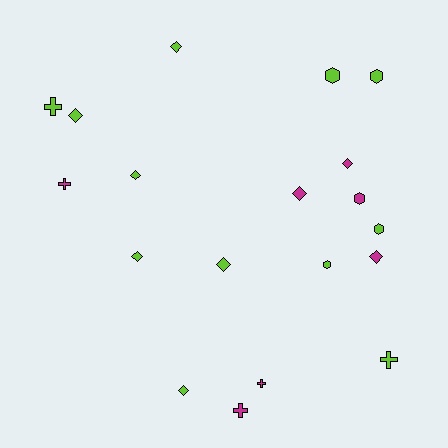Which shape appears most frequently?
Diamond, with 9 objects.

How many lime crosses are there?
There are 2 lime crosses.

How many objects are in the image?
There are 19 objects.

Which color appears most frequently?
Lime, with 12 objects.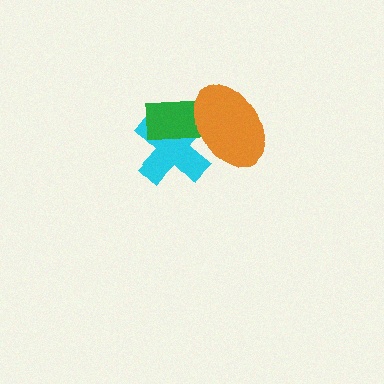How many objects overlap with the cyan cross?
2 objects overlap with the cyan cross.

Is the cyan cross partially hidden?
Yes, it is partially covered by another shape.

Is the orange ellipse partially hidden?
No, no other shape covers it.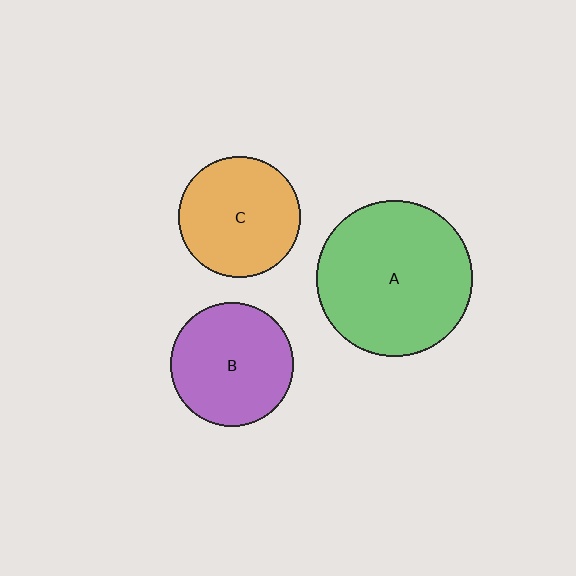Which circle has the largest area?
Circle A (green).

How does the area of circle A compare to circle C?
Approximately 1.7 times.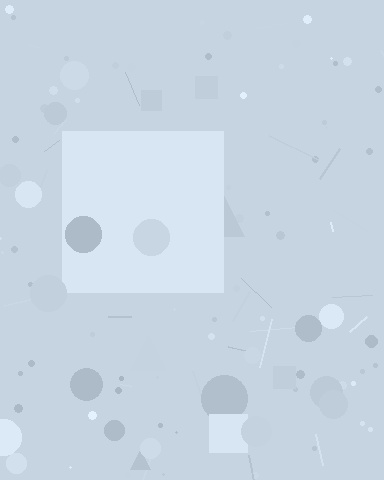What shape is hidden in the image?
A square is hidden in the image.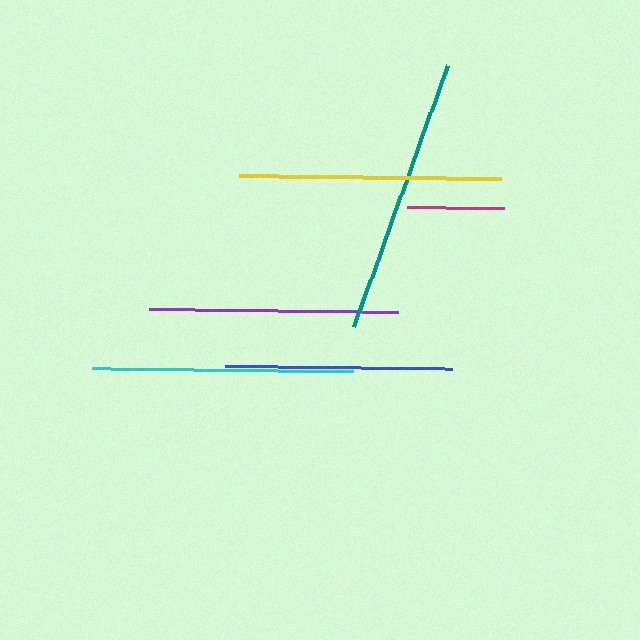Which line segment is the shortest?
The magenta line is the shortest at approximately 97 pixels.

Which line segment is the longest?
The teal line is the longest at approximately 278 pixels.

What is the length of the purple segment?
The purple segment is approximately 249 pixels long.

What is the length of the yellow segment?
The yellow segment is approximately 262 pixels long.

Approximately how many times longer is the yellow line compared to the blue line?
The yellow line is approximately 1.2 times the length of the blue line.